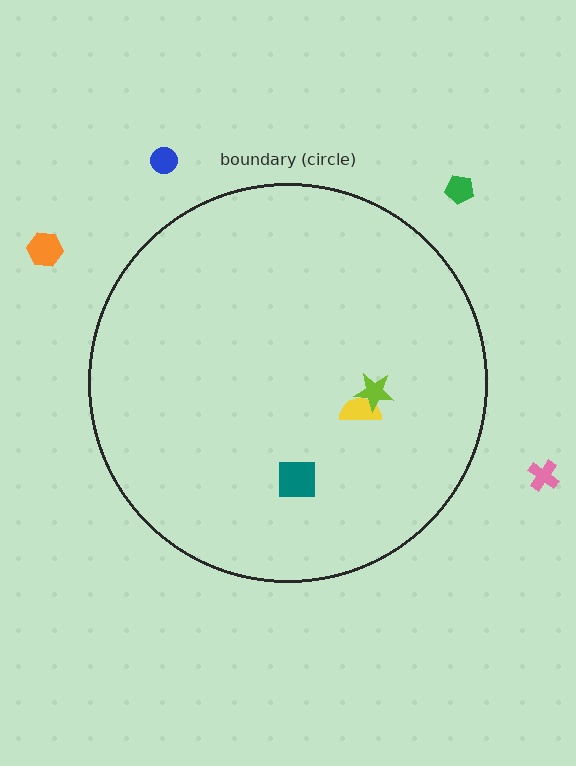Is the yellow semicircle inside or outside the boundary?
Inside.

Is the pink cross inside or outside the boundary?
Outside.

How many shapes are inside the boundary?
3 inside, 4 outside.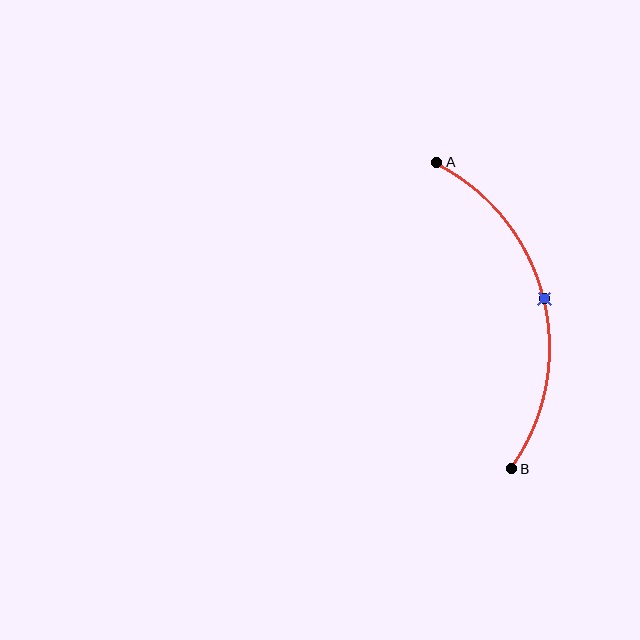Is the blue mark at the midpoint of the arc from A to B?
Yes. The blue mark lies on the arc at equal arc-length from both A and B — it is the arc midpoint.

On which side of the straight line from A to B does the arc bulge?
The arc bulges to the right of the straight line connecting A and B.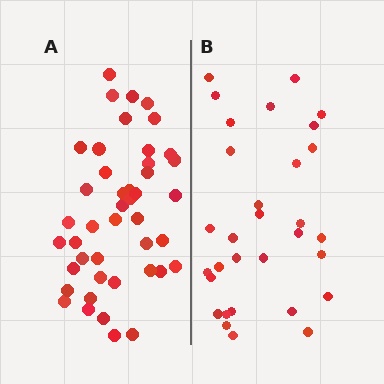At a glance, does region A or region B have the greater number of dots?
Region A (the left region) has more dots.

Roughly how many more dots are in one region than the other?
Region A has approximately 15 more dots than region B.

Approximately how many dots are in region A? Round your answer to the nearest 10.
About 40 dots. (The exact count is 44, which rounds to 40.)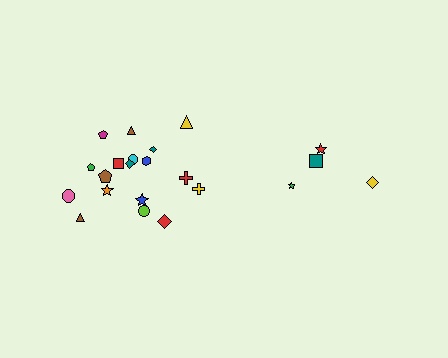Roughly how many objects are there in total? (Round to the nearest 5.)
Roughly 20 objects in total.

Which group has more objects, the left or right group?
The left group.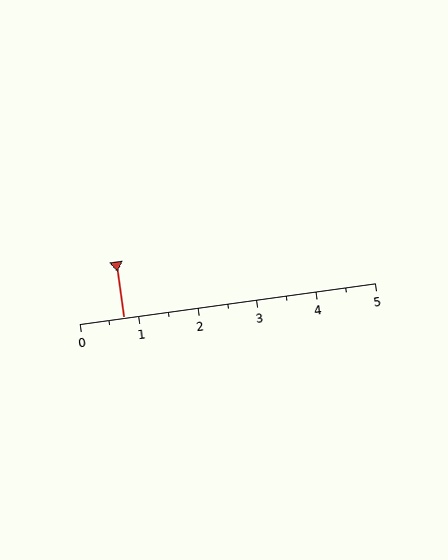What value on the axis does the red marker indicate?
The marker indicates approximately 0.8.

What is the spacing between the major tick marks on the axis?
The major ticks are spaced 1 apart.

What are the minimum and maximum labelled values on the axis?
The axis runs from 0 to 5.